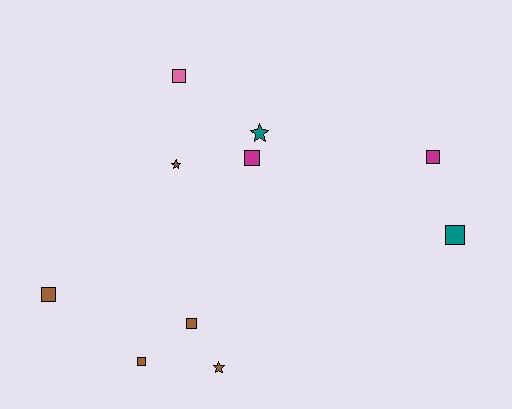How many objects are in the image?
There are 10 objects.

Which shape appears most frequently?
Square, with 7 objects.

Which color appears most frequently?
Brown, with 5 objects.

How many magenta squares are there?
There are 2 magenta squares.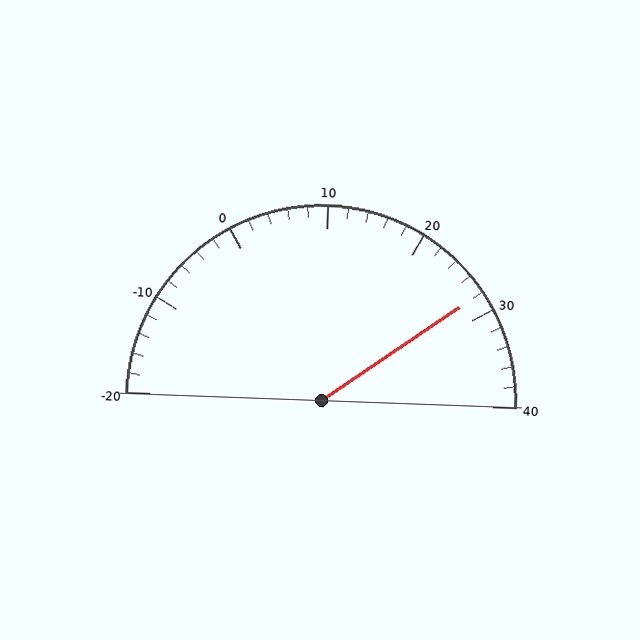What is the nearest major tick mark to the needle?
The nearest major tick mark is 30.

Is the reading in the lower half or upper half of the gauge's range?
The reading is in the upper half of the range (-20 to 40).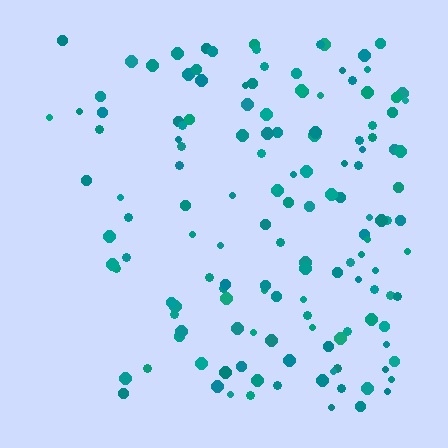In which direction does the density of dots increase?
From left to right, with the right side densest.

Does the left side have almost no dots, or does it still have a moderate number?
Still a moderate number, just noticeably fewer than the right.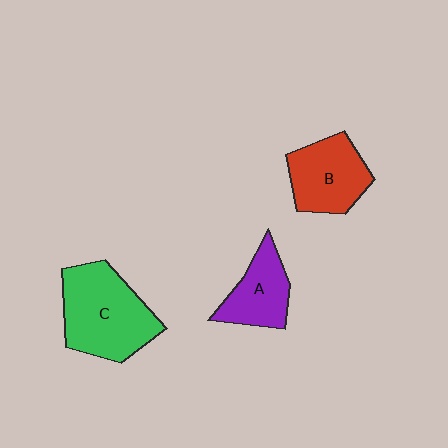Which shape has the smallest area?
Shape A (purple).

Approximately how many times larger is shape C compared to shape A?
Approximately 1.7 times.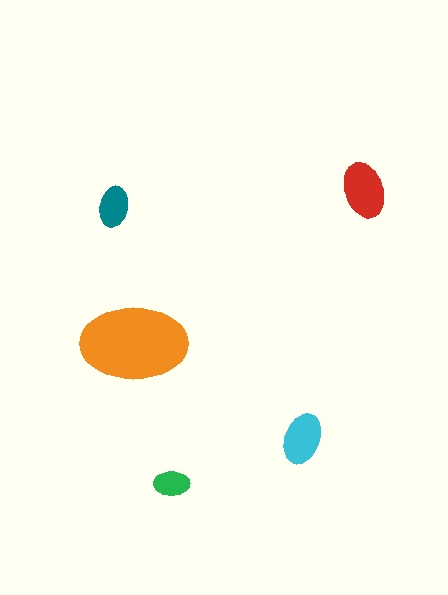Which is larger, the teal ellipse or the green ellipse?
The teal one.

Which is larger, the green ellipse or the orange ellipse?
The orange one.